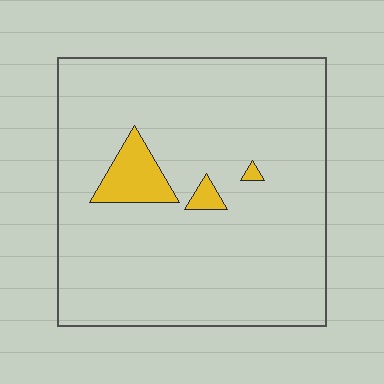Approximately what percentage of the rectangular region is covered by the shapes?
Approximately 5%.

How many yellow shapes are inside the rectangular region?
3.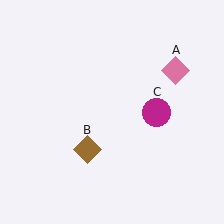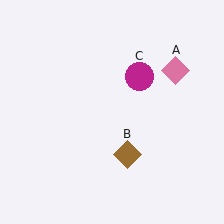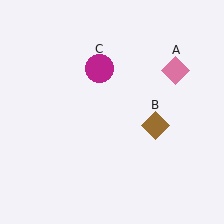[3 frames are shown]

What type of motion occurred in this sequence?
The brown diamond (object B), magenta circle (object C) rotated counterclockwise around the center of the scene.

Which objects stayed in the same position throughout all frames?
Pink diamond (object A) remained stationary.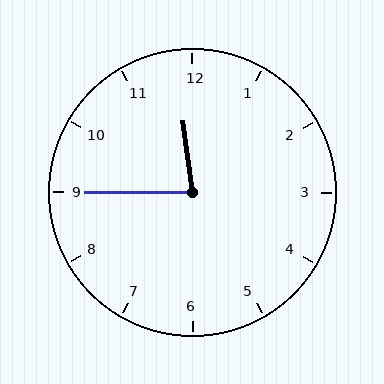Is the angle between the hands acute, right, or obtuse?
It is acute.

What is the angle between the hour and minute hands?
Approximately 82 degrees.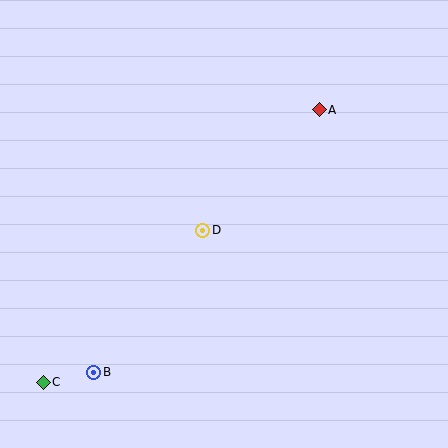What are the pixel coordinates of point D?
Point D is at (203, 230).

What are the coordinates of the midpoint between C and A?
The midpoint between C and A is at (181, 246).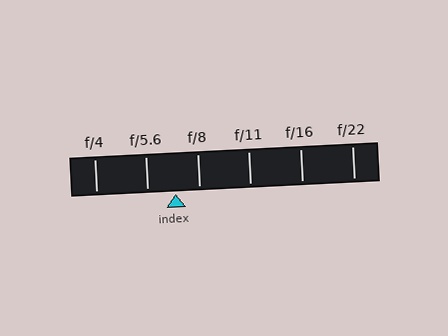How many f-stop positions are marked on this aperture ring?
There are 6 f-stop positions marked.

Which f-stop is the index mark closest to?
The index mark is closest to f/8.